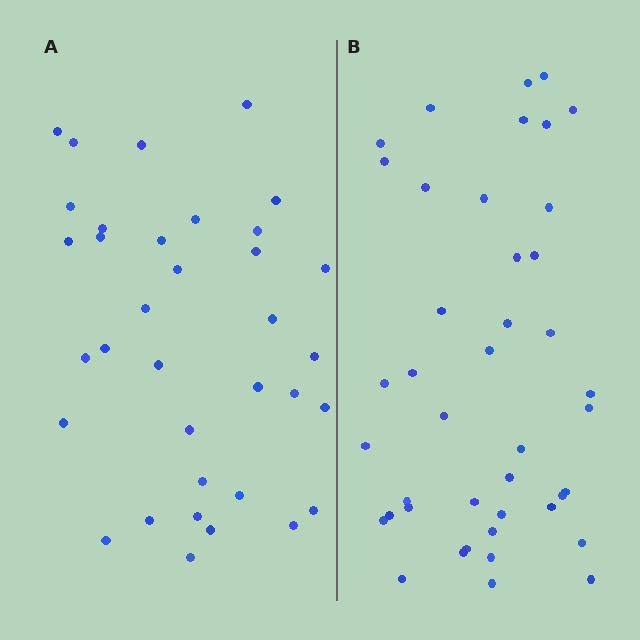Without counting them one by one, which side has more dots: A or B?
Region B (the right region) has more dots.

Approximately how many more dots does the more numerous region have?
Region B has roughly 8 or so more dots than region A.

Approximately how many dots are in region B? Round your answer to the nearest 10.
About 40 dots. (The exact count is 42, which rounds to 40.)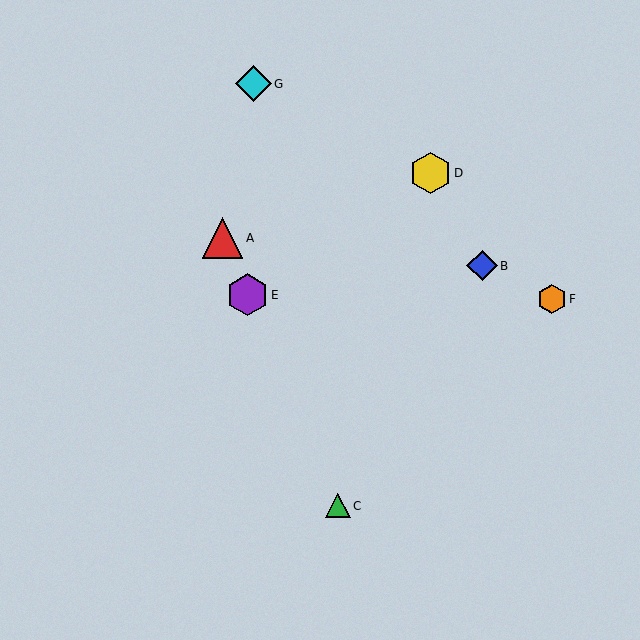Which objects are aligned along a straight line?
Objects A, C, E are aligned along a straight line.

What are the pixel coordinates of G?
Object G is at (253, 84).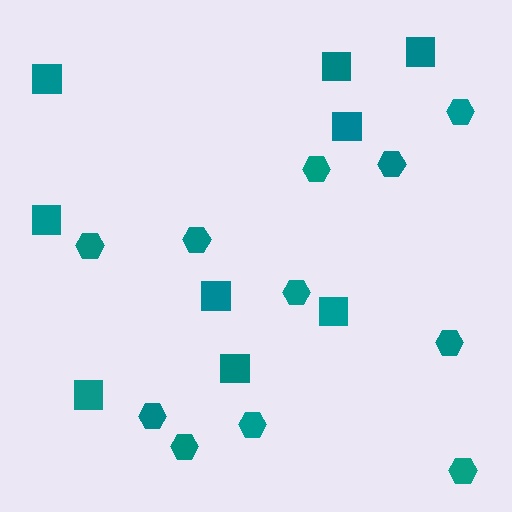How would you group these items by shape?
There are 2 groups: one group of squares (9) and one group of hexagons (11).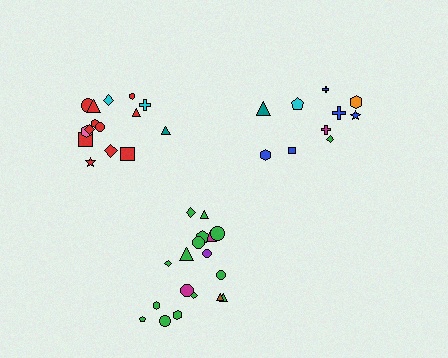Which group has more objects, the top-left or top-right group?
The top-left group.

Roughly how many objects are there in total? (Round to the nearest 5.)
Roughly 45 objects in total.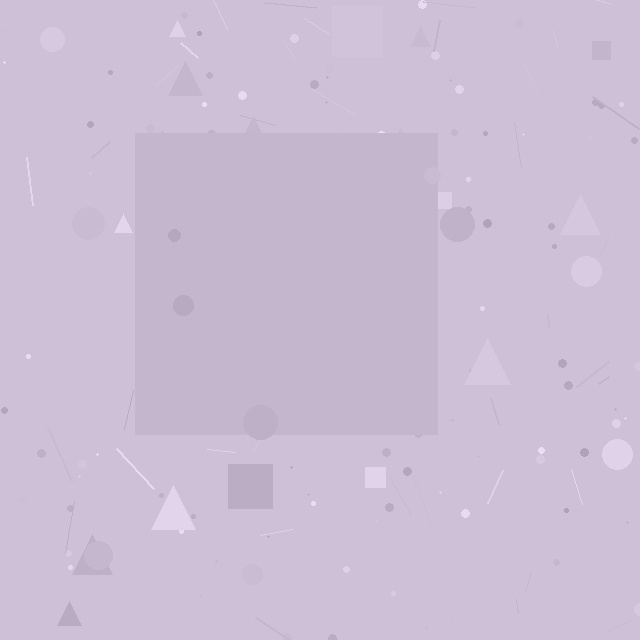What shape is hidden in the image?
A square is hidden in the image.